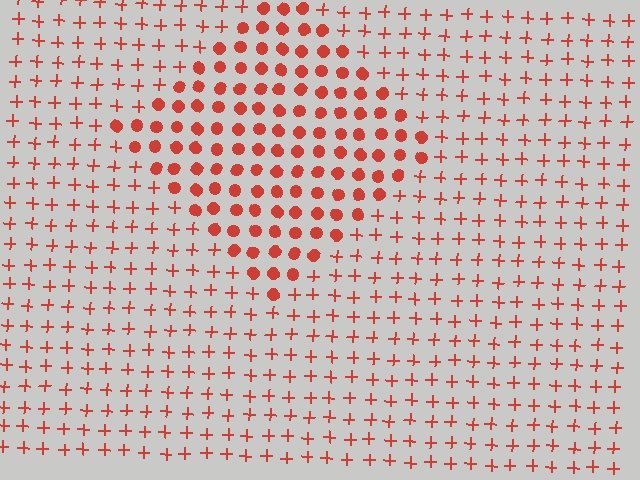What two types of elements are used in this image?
The image uses circles inside the diamond region and plus signs outside it.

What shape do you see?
I see a diamond.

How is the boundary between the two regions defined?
The boundary is defined by a change in element shape: circles inside vs. plus signs outside. All elements share the same color and spacing.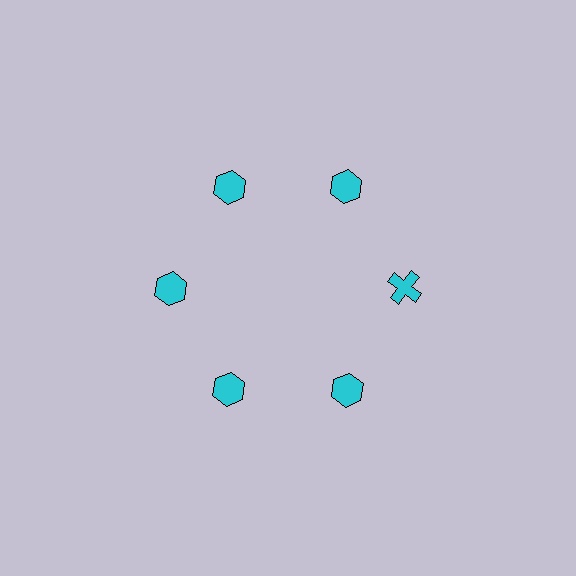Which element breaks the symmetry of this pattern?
The cyan cross at roughly the 3 o'clock position breaks the symmetry. All other shapes are cyan hexagons.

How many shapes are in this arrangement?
There are 6 shapes arranged in a ring pattern.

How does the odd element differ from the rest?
It has a different shape: cross instead of hexagon.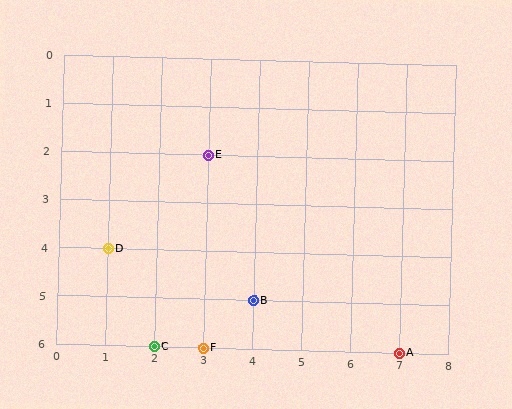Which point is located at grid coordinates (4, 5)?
Point B is at (4, 5).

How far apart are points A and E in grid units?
Points A and E are 4 columns and 4 rows apart (about 5.7 grid units diagonally).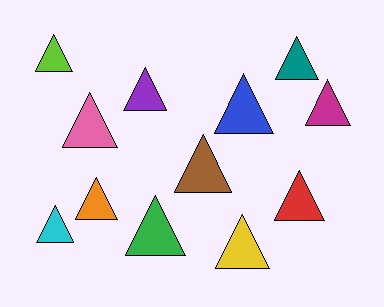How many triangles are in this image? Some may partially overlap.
There are 12 triangles.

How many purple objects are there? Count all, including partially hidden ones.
There is 1 purple object.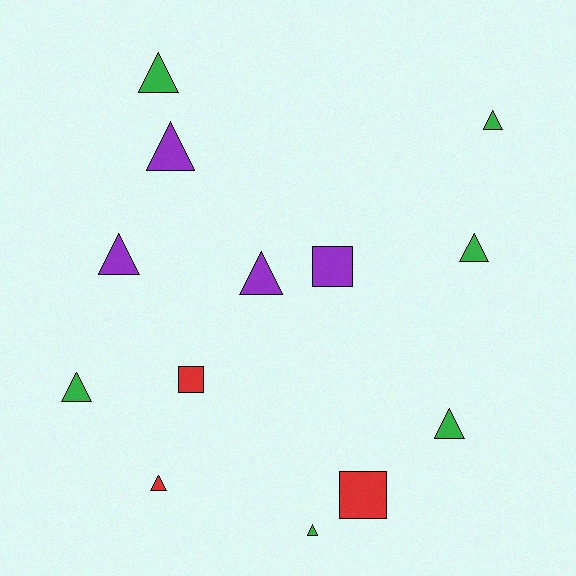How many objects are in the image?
There are 13 objects.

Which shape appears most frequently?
Triangle, with 10 objects.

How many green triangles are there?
There are 6 green triangles.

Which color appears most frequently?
Green, with 6 objects.